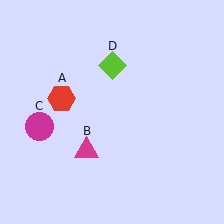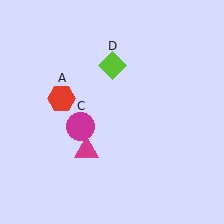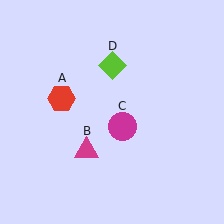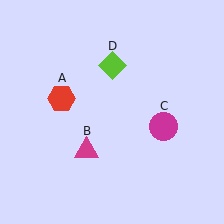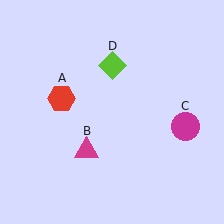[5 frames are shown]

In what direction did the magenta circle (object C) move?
The magenta circle (object C) moved right.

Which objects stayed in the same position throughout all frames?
Red hexagon (object A) and magenta triangle (object B) and lime diamond (object D) remained stationary.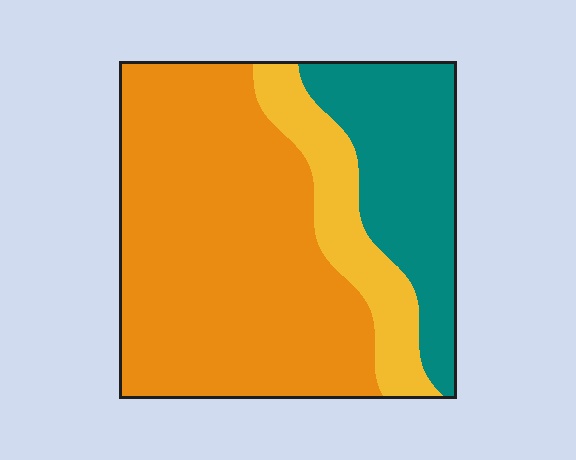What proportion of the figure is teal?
Teal takes up about one quarter (1/4) of the figure.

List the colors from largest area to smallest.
From largest to smallest: orange, teal, yellow.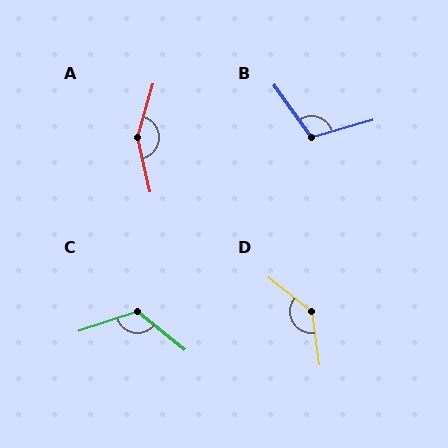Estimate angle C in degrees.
Approximately 123 degrees.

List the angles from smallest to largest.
B (110°), C (123°), D (136°), A (151°).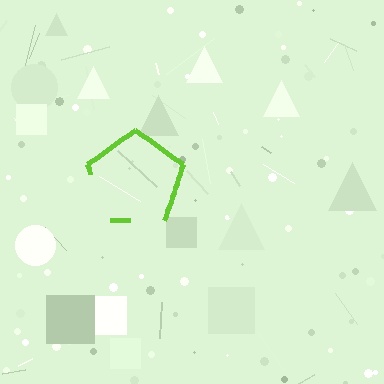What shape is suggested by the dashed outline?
The dashed outline suggests a pentagon.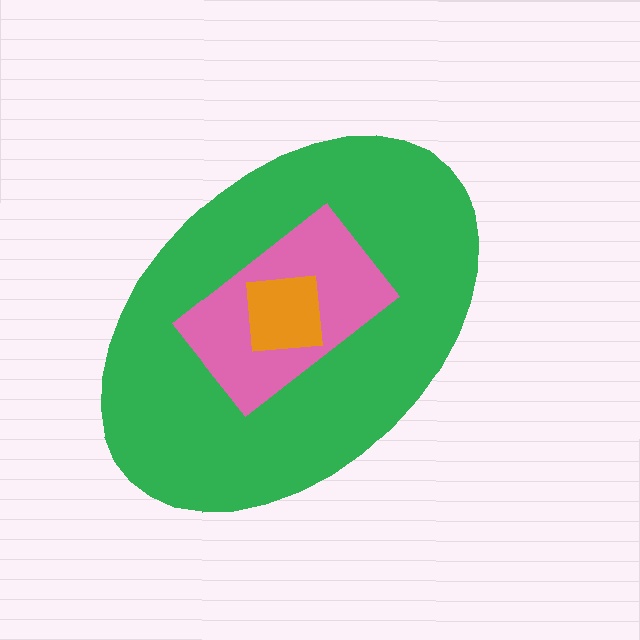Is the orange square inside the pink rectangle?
Yes.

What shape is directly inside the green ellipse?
The pink rectangle.